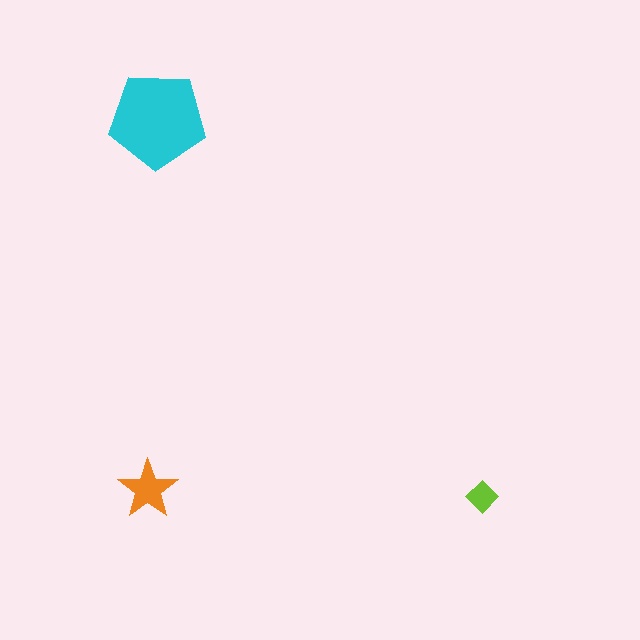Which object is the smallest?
The lime diamond.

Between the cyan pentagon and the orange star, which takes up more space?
The cyan pentagon.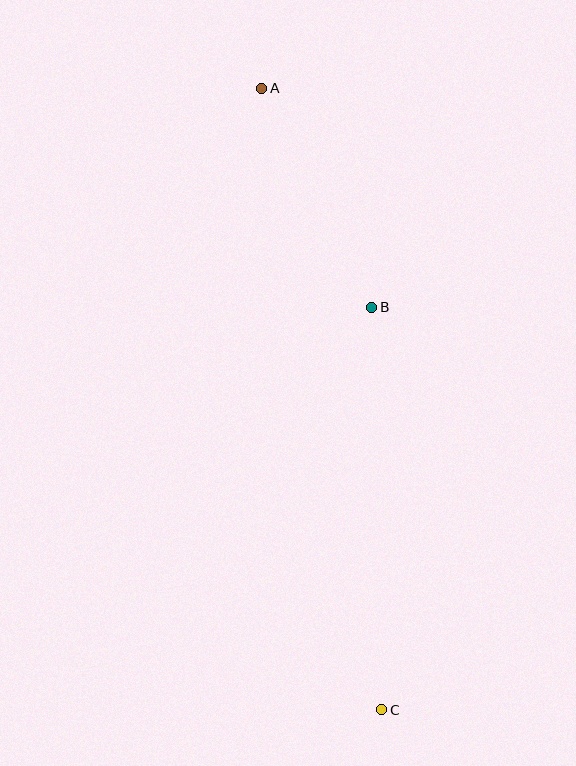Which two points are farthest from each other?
Points A and C are farthest from each other.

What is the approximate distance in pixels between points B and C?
The distance between B and C is approximately 403 pixels.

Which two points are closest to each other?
Points A and B are closest to each other.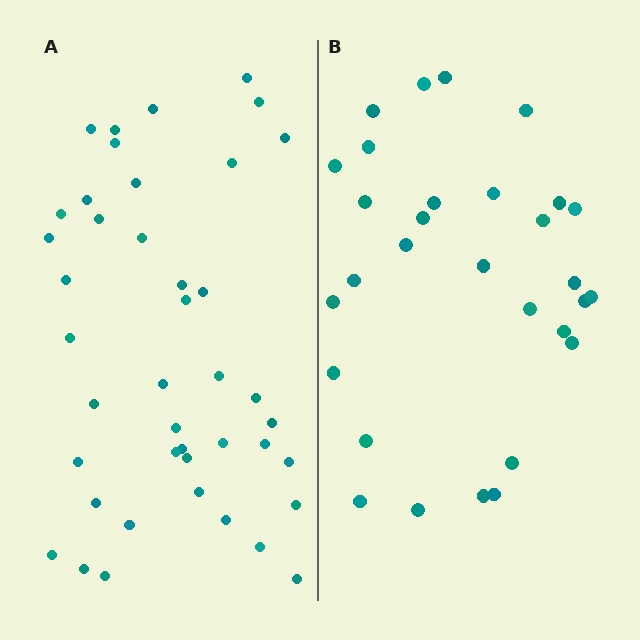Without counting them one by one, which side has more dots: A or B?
Region A (the left region) has more dots.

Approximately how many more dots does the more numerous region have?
Region A has roughly 12 or so more dots than region B.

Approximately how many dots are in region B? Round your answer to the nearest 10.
About 30 dots.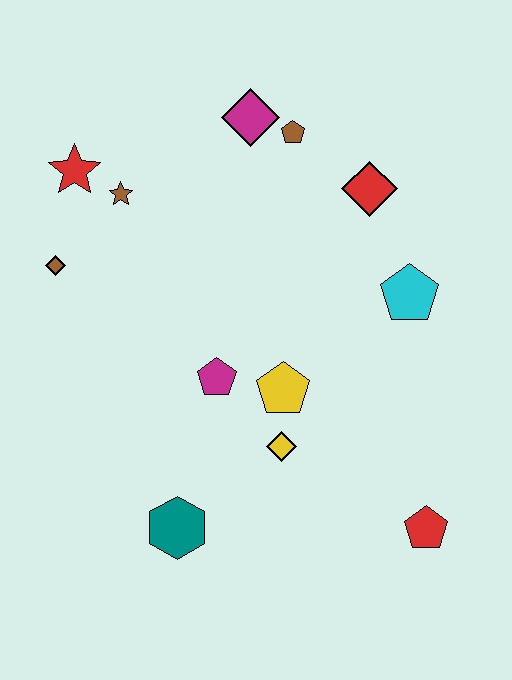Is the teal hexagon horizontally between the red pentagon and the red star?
Yes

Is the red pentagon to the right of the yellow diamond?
Yes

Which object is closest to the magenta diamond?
The brown pentagon is closest to the magenta diamond.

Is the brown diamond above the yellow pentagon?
Yes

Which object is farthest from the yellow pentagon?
The red star is farthest from the yellow pentagon.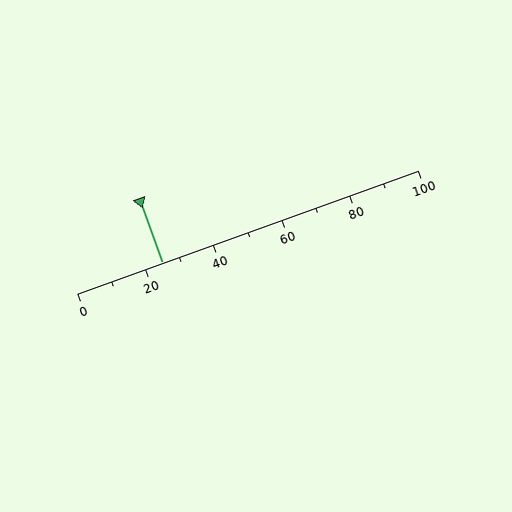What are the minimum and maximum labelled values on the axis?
The axis runs from 0 to 100.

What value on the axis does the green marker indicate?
The marker indicates approximately 25.